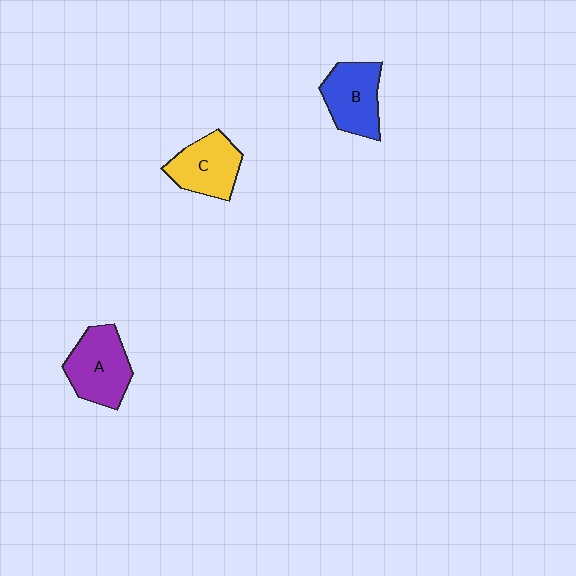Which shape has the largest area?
Shape A (purple).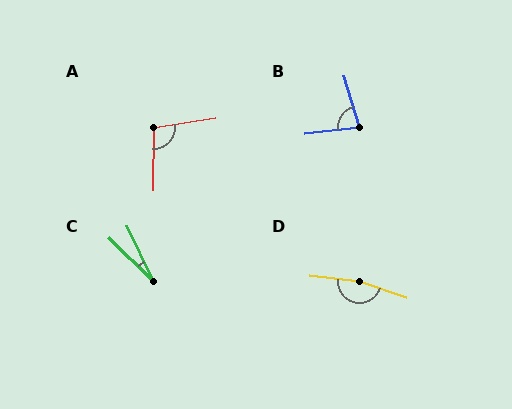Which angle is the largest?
D, at approximately 169 degrees.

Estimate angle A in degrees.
Approximately 99 degrees.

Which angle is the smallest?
C, at approximately 20 degrees.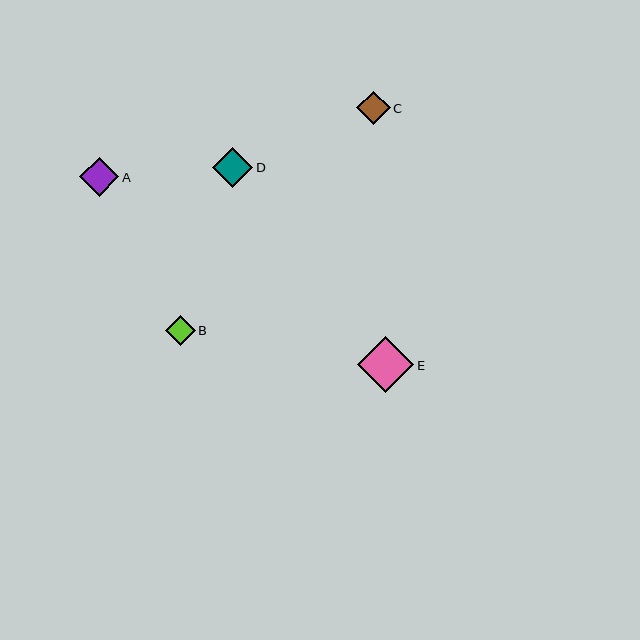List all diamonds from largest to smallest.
From largest to smallest: E, D, A, C, B.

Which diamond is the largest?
Diamond E is the largest with a size of approximately 57 pixels.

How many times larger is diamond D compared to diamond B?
Diamond D is approximately 1.4 times the size of diamond B.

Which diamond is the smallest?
Diamond B is the smallest with a size of approximately 30 pixels.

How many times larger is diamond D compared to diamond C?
Diamond D is approximately 1.2 times the size of diamond C.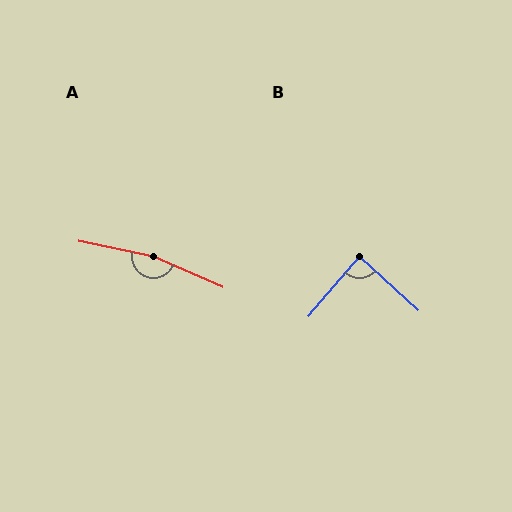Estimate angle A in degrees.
Approximately 168 degrees.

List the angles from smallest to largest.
B (88°), A (168°).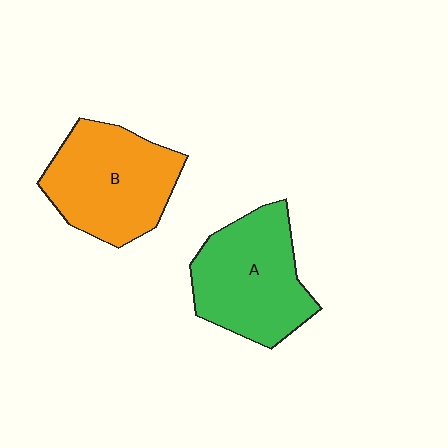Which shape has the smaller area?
Shape A (green).